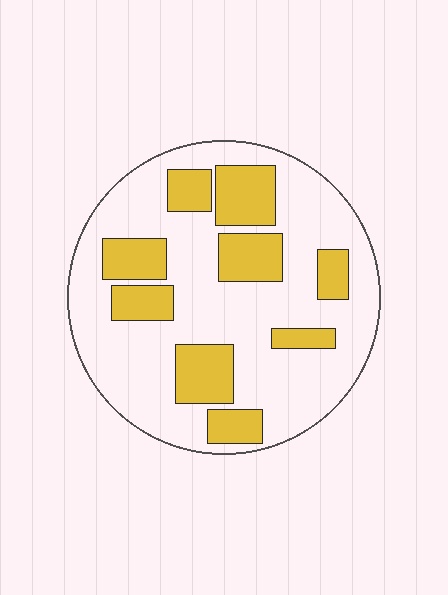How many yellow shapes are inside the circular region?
9.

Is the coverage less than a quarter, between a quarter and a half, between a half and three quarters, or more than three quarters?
Between a quarter and a half.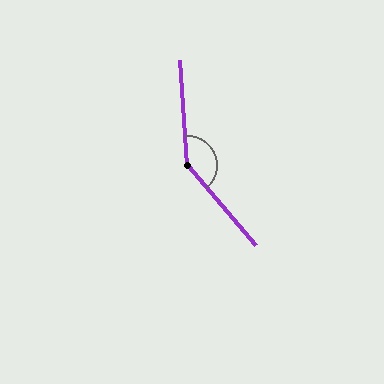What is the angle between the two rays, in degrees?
Approximately 143 degrees.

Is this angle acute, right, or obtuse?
It is obtuse.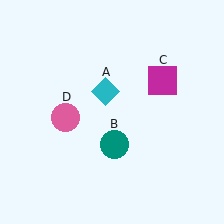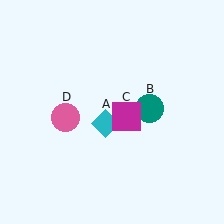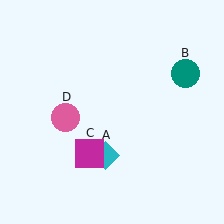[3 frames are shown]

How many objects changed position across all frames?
3 objects changed position: cyan diamond (object A), teal circle (object B), magenta square (object C).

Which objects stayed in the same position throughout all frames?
Pink circle (object D) remained stationary.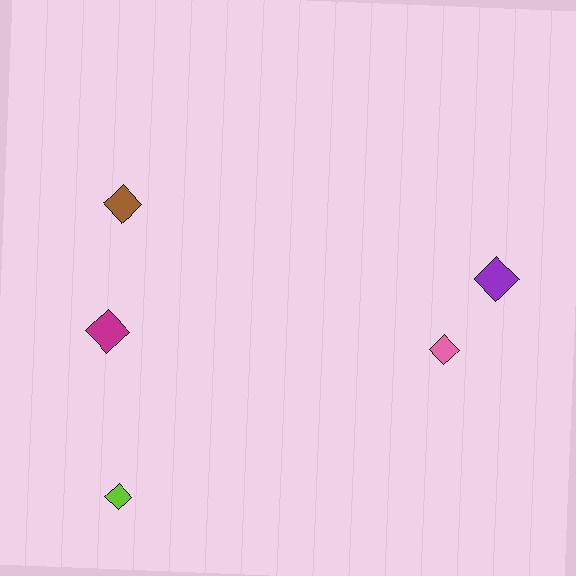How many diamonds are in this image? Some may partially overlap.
There are 5 diamonds.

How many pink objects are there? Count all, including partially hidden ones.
There is 1 pink object.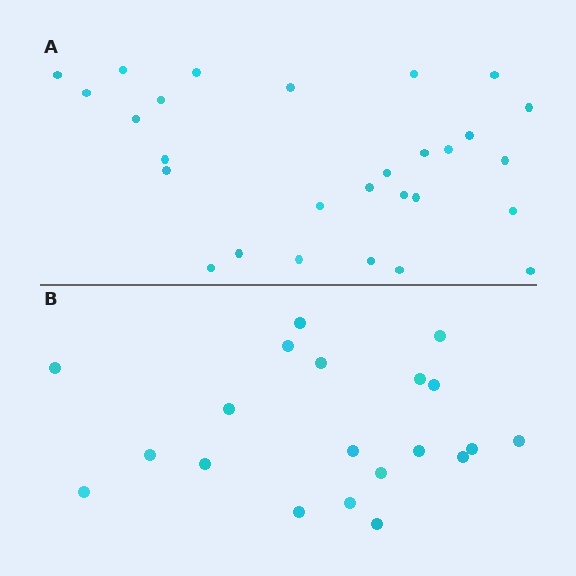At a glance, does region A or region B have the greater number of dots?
Region A (the top region) has more dots.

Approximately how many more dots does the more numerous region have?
Region A has roughly 8 or so more dots than region B.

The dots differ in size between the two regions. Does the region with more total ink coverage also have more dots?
No. Region B has more total ink coverage because its dots are larger, but region A actually contains more individual dots. Total area can be misleading — the number of items is what matters here.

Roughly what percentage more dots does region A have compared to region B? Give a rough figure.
About 40% more.